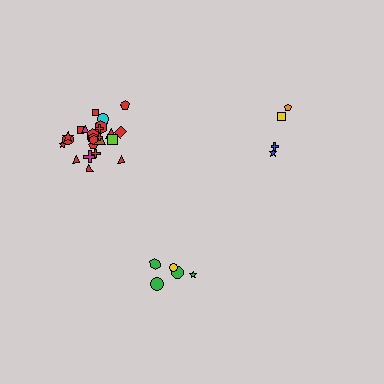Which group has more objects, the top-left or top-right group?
The top-left group.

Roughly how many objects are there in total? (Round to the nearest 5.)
Roughly 35 objects in total.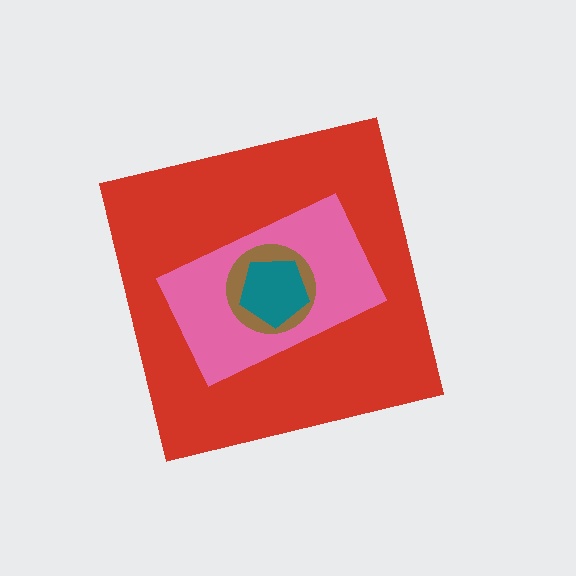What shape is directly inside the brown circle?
The teal pentagon.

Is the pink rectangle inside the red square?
Yes.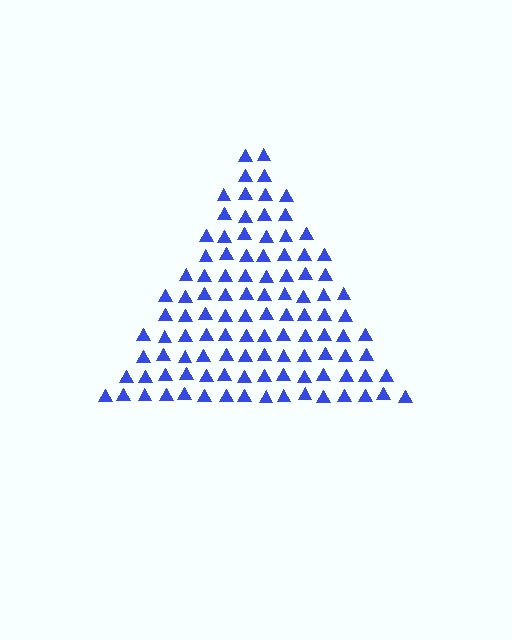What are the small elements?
The small elements are triangles.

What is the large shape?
The large shape is a triangle.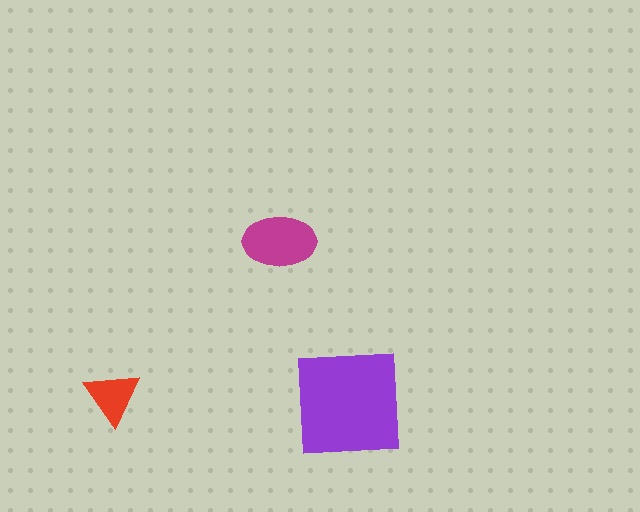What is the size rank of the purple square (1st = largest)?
1st.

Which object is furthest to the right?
The purple square is rightmost.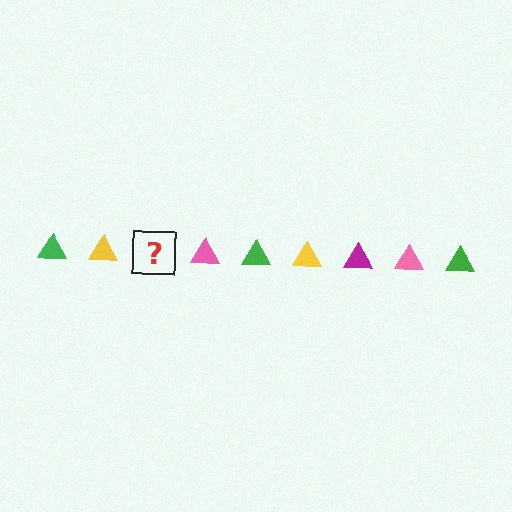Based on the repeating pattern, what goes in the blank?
The blank should be a magenta triangle.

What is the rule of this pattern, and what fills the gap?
The rule is that the pattern cycles through green, yellow, magenta, pink triangles. The gap should be filled with a magenta triangle.